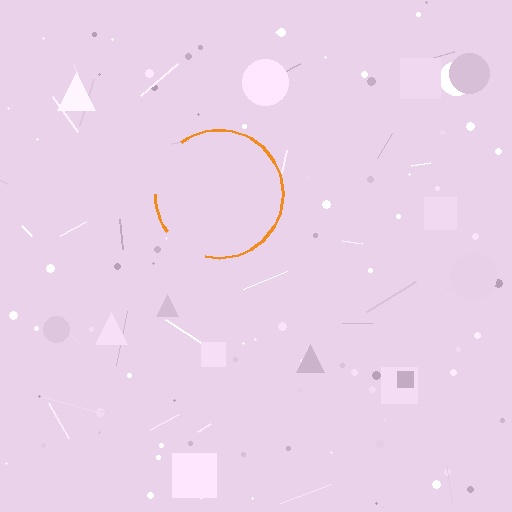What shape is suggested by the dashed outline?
The dashed outline suggests a circle.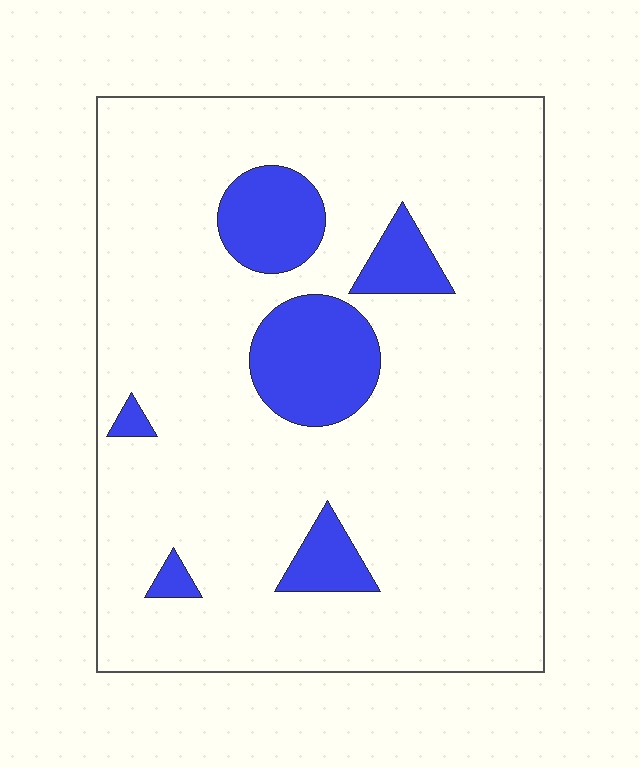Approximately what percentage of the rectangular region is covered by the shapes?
Approximately 15%.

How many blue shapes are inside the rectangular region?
6.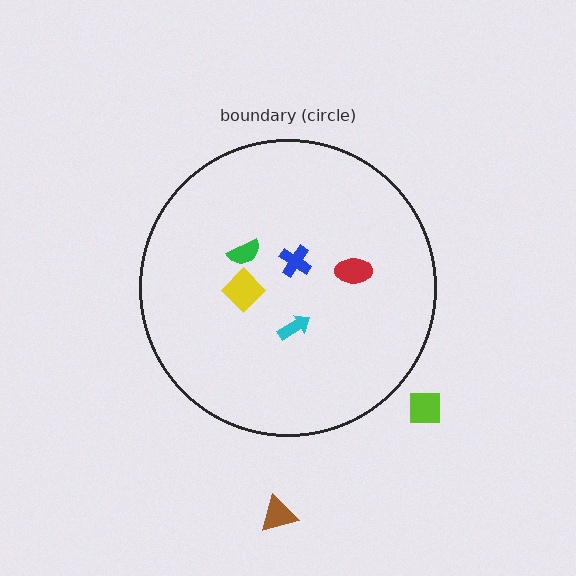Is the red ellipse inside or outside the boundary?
Inside.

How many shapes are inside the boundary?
5 inside, 2 outside.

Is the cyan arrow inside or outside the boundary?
Inside.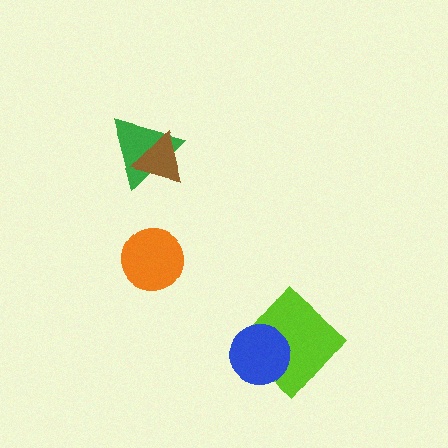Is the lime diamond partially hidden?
Yes, it is partially covered by another shape.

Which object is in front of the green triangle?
The brown triangle is in front of the green triangle.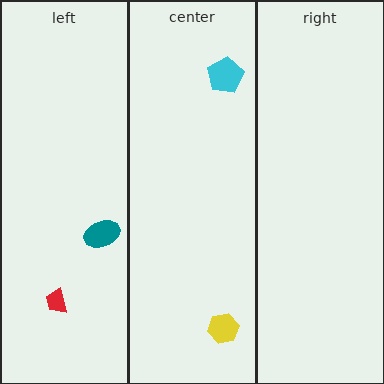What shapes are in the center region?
The cyan pentagon, the yellow hexagon.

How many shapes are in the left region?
2.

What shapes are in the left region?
The red trapezoid, the teal ellipse.